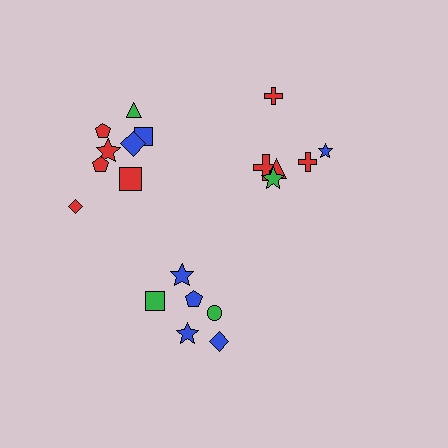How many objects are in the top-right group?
There are 6 objects.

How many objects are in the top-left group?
There are 8 objects.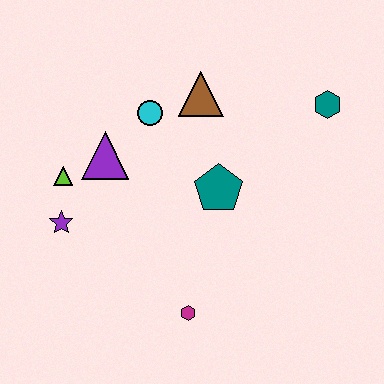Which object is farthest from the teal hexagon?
The purple star is farthest from the teal hexagon.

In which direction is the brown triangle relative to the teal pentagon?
The brown triangle is above the teal pentagon.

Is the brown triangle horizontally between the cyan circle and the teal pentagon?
Yes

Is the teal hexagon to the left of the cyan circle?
No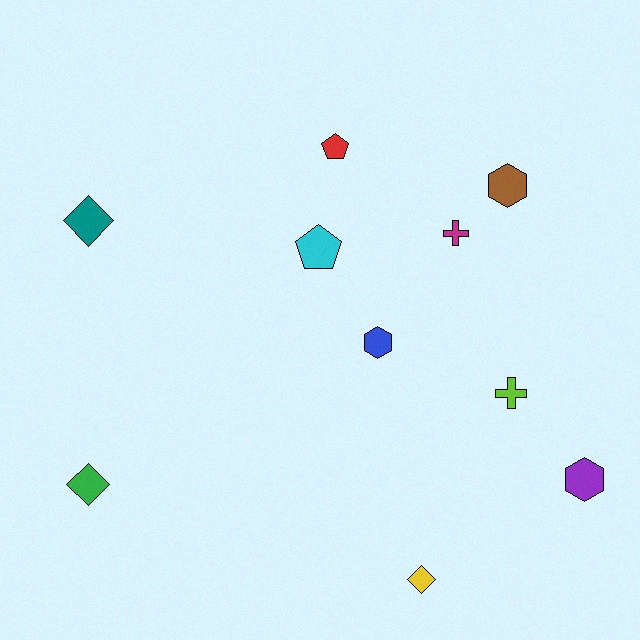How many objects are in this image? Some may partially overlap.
There are 10 objects.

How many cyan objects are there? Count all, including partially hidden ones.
There is 1 cyan object.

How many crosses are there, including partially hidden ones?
There are 2 crosses.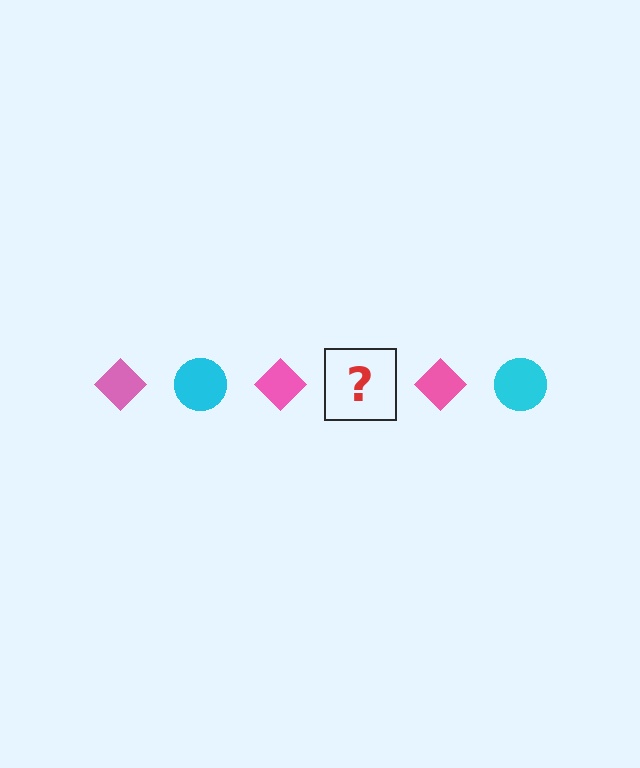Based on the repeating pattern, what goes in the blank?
The blank should be a cyan circle.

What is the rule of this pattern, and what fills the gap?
The rule is that the pattern alternates between pink diamond and cyan circle. The gap should be filled with a cyan circle.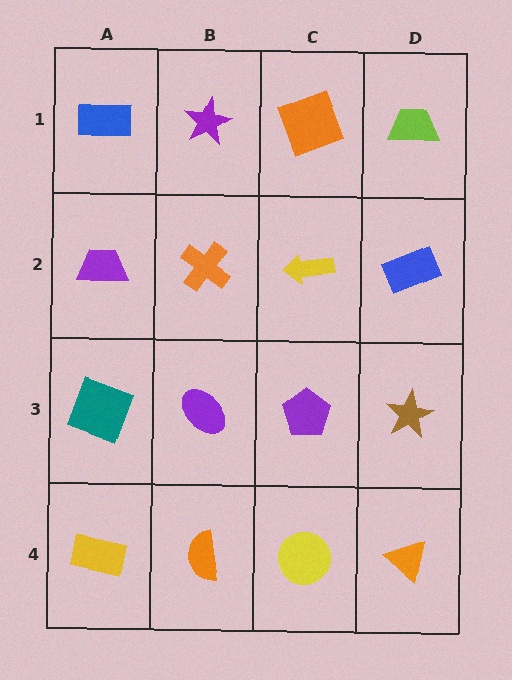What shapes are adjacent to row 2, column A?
A blue rectangle (row 1, column A), a teal square (row 3, column A), an orange cross (row 2, column B).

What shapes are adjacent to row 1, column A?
A purple trapezoid (row 2, column A), a purple star (row 1, column B).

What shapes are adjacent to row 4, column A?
A teal square (row 3, column A), an orange semicircle (row 4, column B).